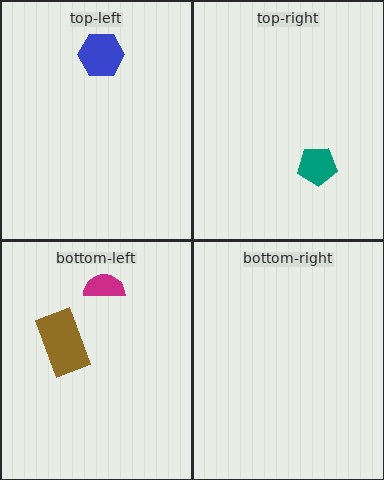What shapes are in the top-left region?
The blue hexagon.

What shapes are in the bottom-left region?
The brown rectangle, the magenta semicircle.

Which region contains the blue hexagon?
The top-left region.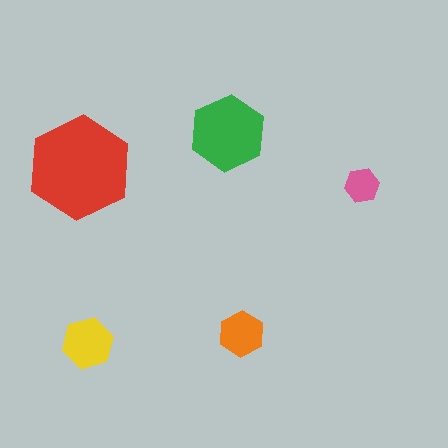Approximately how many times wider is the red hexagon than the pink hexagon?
About 3 times wider.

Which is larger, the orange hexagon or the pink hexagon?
The orange one.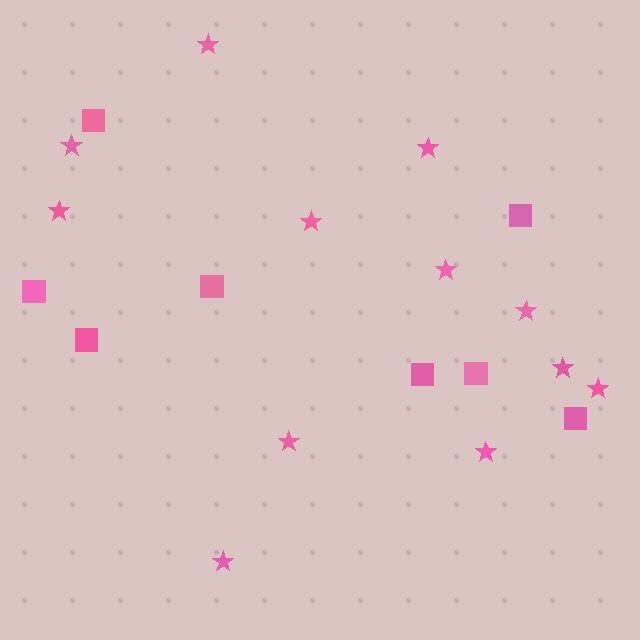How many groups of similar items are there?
There are 2 groups: one group of squares (8) and one group of stars (12).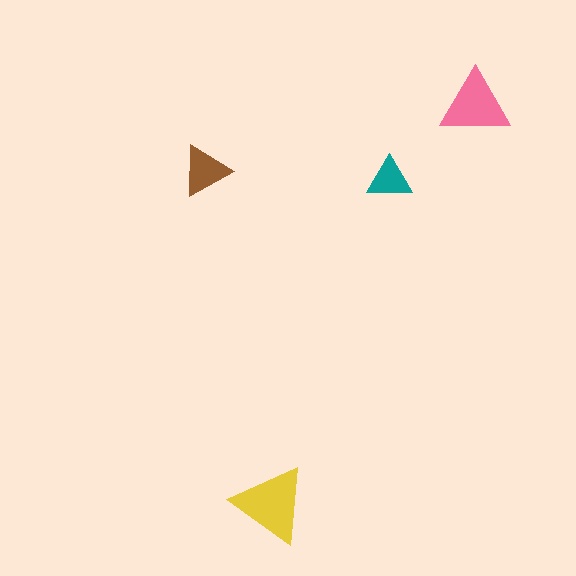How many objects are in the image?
There are 4 objects in the image.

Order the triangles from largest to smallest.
the yellow one, the pink one, the brown one, the teal one.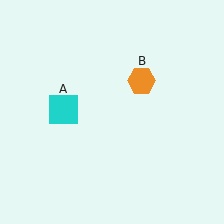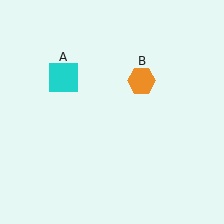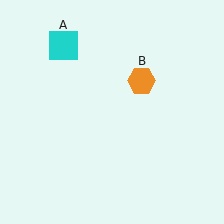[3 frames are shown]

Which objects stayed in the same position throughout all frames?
Orange hexagon (object B) remained stationary.